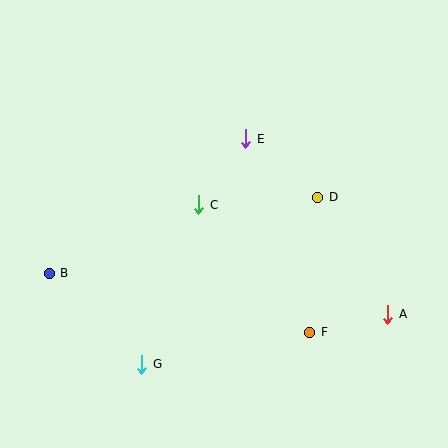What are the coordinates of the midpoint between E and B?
The midpoint between E and B is at (148, 206).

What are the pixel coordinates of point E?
Point E is at (246, 139).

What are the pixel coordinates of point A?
Point A is at (388, 314).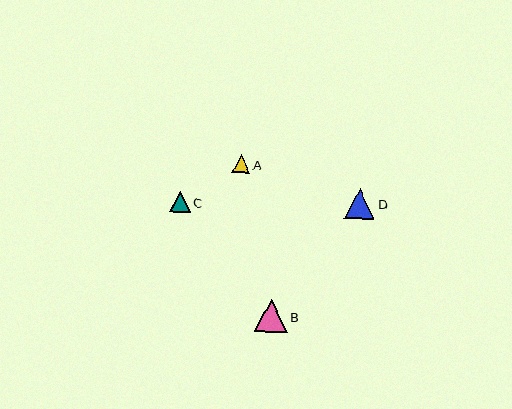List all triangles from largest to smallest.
From largest to smallest: B, D, C, A.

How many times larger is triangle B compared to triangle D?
Triangle B is approximately 1.1 times the size of triangle D.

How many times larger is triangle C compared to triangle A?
Triangle C is approximately 1.2 times the size of triangle A.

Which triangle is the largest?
Triangle B is the largest with a size of approximately 33 pixels.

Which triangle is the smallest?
Triangle A is the smallest with a size of approximately 18 pixels.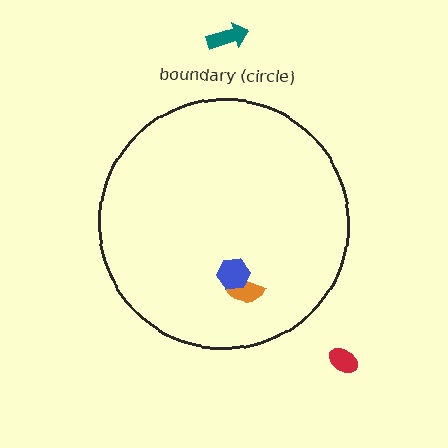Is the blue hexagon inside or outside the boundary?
Inside.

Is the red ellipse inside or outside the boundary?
Outside.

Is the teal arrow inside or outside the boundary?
Outside.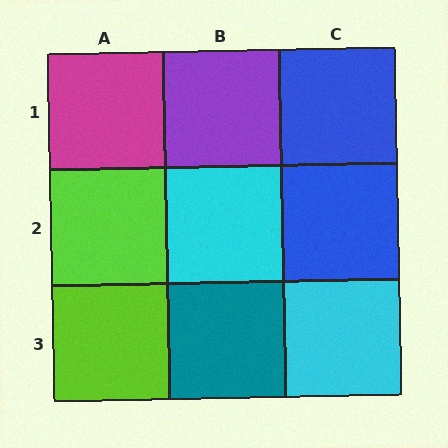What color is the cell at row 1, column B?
Purple.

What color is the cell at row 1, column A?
Magenta.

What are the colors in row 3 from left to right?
Lime, teal, cyan.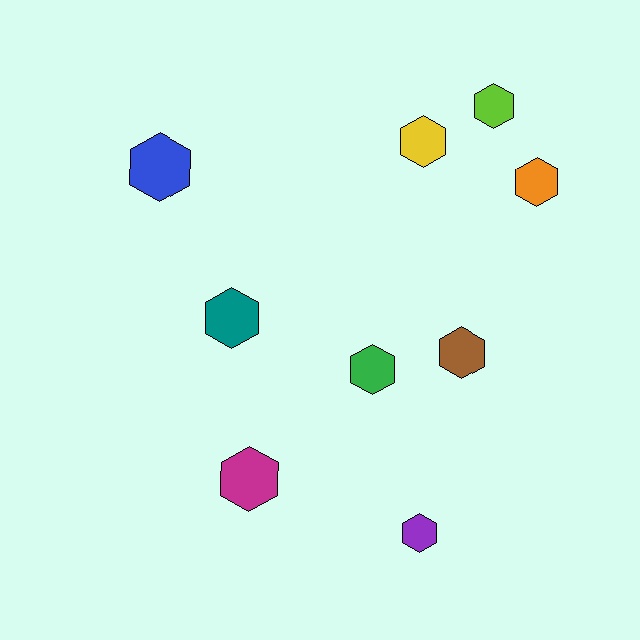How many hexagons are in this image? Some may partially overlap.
There are 9 hexagons.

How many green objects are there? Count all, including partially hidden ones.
There is 1 green object.